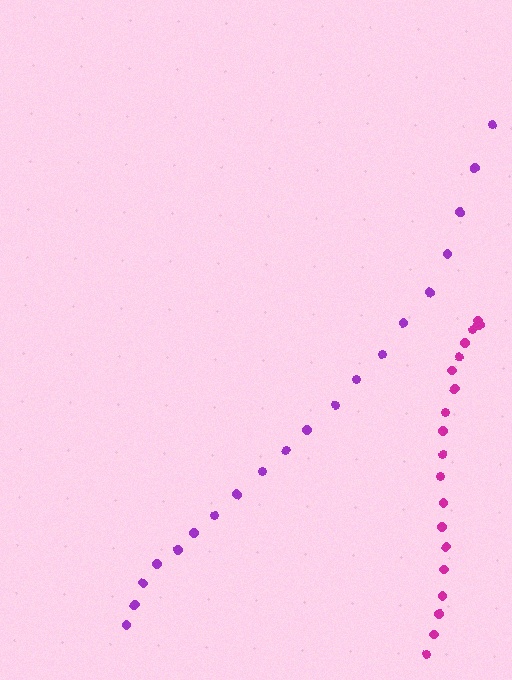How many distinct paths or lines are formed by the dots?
There are 2 distinct paths.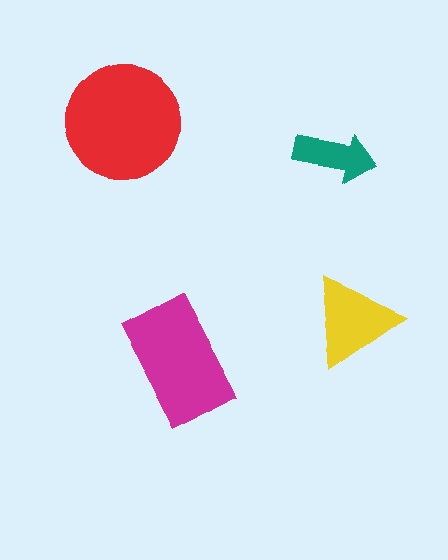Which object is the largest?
The red circle.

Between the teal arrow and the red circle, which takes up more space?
The red circle.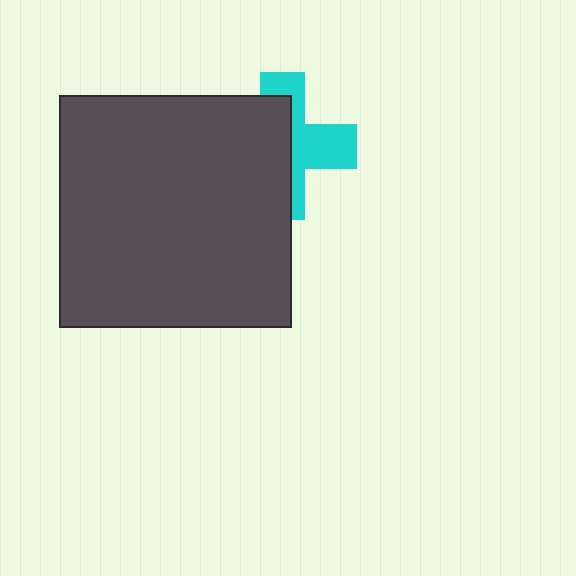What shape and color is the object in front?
The object in front is a dark gray square.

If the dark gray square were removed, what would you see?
You would see the complete cyan cross.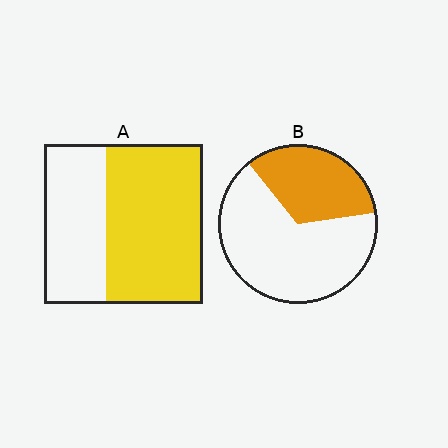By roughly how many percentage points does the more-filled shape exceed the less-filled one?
By roughly 25 percentage points (A over B).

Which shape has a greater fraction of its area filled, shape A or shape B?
Shape A.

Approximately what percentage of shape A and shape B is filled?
A is approximately 60% and B is approximately 35%.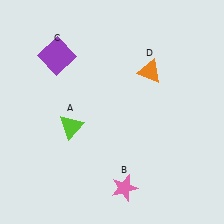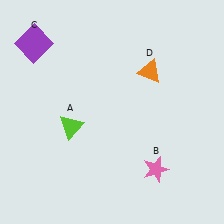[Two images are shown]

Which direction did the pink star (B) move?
The pink star (B) moved right.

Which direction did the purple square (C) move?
The purple square (C) moved left.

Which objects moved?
The objects that moved are: the pink star (B), the purple square (C).